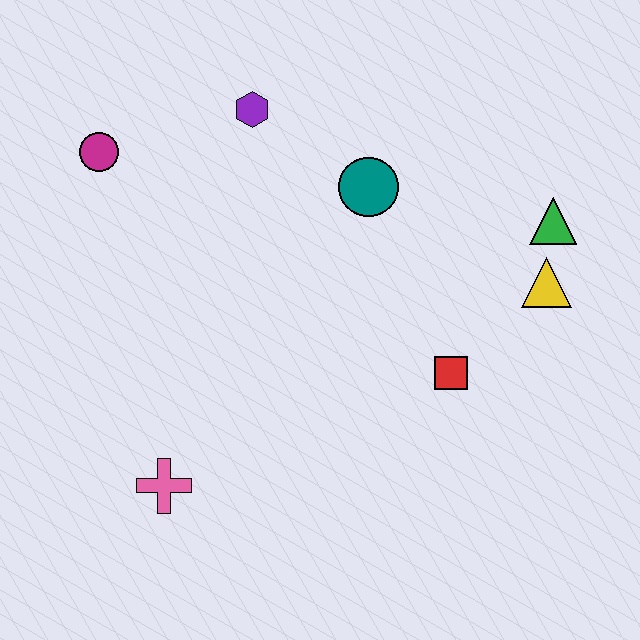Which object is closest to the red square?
The yellow triangle is closest to the red square.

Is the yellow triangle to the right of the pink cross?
Yes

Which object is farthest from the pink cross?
The green triangle is farthest from the pink cross.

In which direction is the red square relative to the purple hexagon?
The red square is below the purple hexagon.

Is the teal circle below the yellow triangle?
No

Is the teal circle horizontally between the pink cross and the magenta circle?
No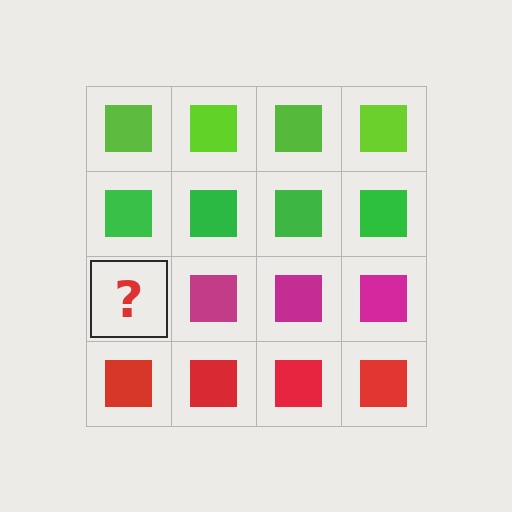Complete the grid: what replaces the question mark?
The question mark should be replaced with a magenta square.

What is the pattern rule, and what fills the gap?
The rule is that each row has a consistent color. The gap should be filled with a magenta square.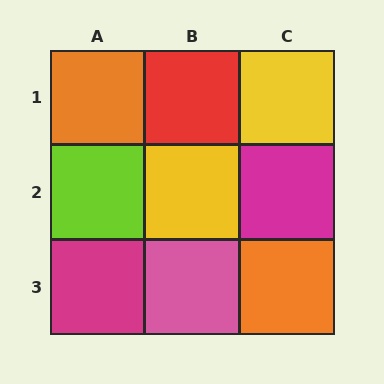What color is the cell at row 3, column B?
Pink.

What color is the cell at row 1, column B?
Red.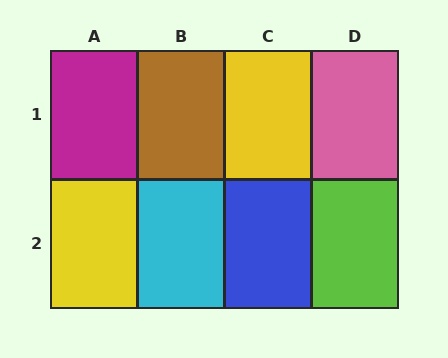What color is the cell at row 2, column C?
Blue.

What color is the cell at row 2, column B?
Cyan.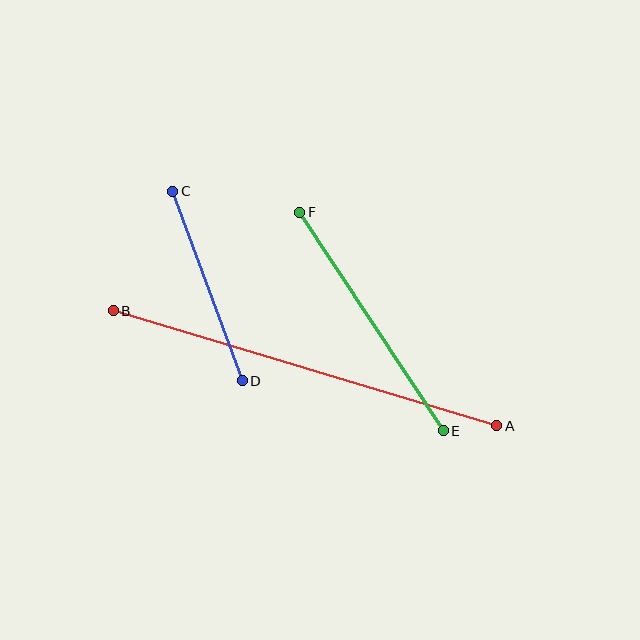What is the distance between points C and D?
The distance is approximately 201 pixels.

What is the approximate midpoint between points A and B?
The midpoint is at approximately (305, 368) pixels.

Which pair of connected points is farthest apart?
Points A and B are farthest apart.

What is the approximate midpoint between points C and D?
The midpoint is at approximately (208, 286) pixels.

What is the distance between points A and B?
The distance is approximately 400 pixels.